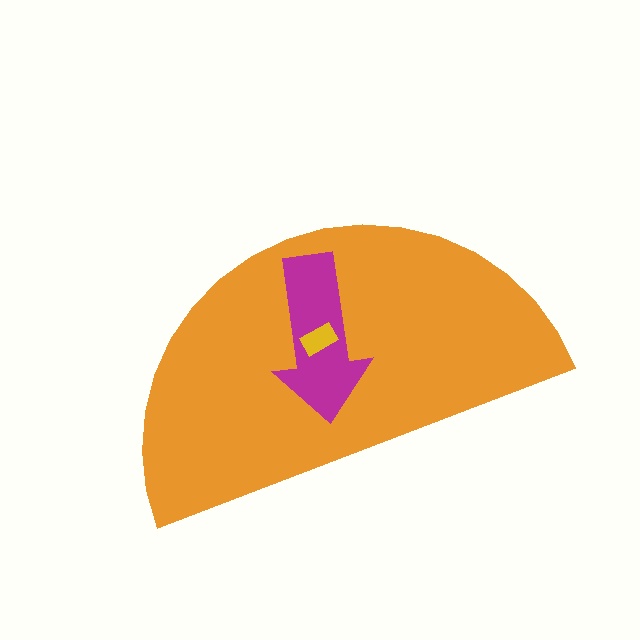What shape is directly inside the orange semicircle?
The magenta arrow.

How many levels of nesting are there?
3.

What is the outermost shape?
The orange semicircle.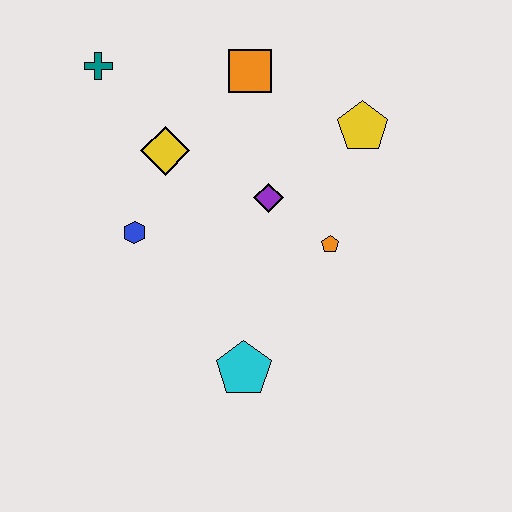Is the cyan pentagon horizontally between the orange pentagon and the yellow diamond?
Yes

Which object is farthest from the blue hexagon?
The yellow pentagon is farthest from the blue hexagon.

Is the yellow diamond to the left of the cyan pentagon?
Yes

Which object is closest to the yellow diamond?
The blue hexagon is closest to the yellow diamond.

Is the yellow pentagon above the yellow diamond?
Yes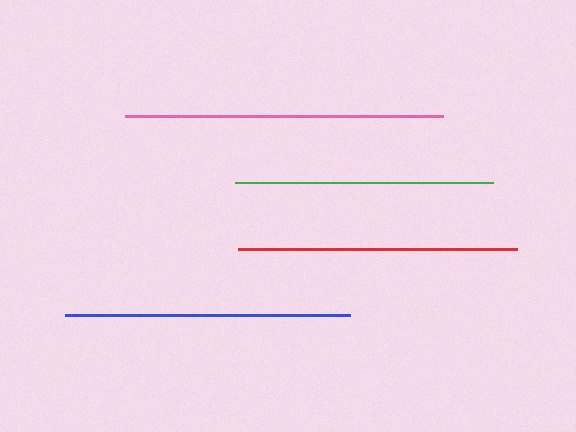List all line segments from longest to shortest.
From longest to shortest: pink, blue, red, green.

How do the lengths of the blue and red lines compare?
The blue and red lines are approximately the same length.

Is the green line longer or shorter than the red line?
The red line is longer than the green line.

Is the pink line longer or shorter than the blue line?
The pink line is longer than the blue line.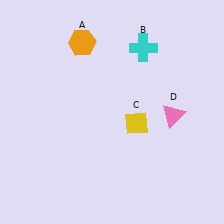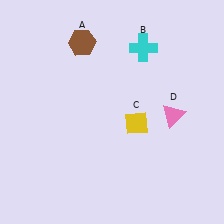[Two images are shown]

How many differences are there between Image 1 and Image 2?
There is 1 difference between the two images.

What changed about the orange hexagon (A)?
In Image 1, A is orange. In Image 2, it changed to brown.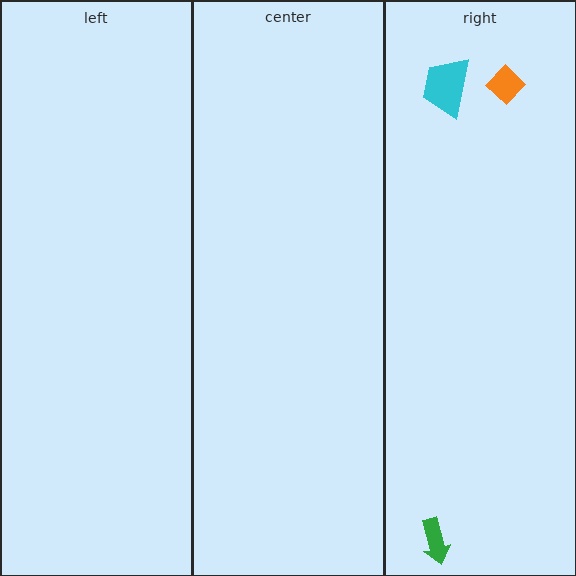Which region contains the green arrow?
The right region.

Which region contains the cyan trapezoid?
The right region.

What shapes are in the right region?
The cyan trapezoid, the green arrow, the orange diamond.